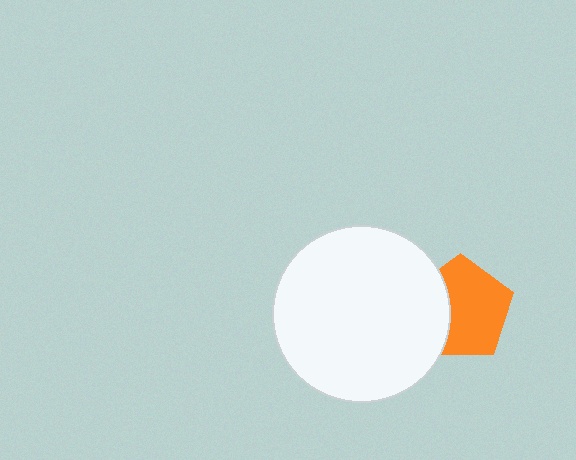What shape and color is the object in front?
The object in front is a white circle.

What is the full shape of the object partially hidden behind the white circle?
The partially hidden object is an orange pentagon.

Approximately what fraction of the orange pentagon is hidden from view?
Roughly 33% of the orange pentagon is hidden behind the white circle.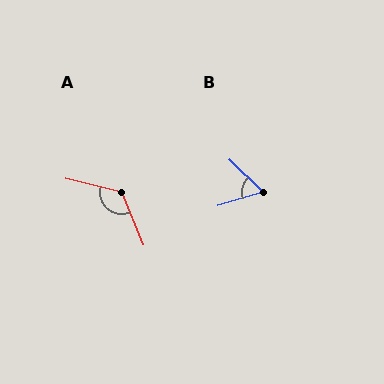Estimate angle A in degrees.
Approximately 126 degrees.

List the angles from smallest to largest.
B (61°), A (126°).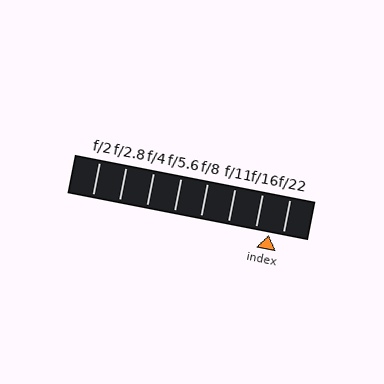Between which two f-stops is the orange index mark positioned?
The index mark is between f/16 and f/22.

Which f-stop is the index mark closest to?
The index mark is closest to f/22.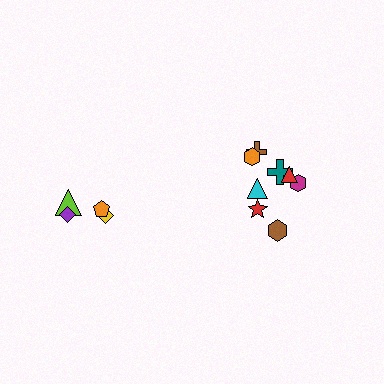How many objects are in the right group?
There are 8 objects.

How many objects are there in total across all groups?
There are 12 objects.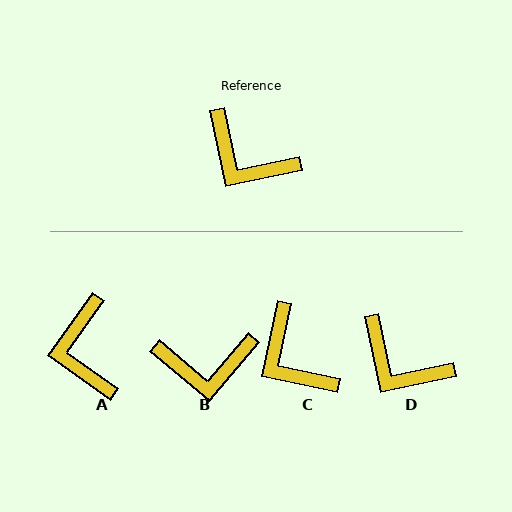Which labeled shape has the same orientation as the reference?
D.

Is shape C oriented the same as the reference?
No, it is off by about 24 degrees.